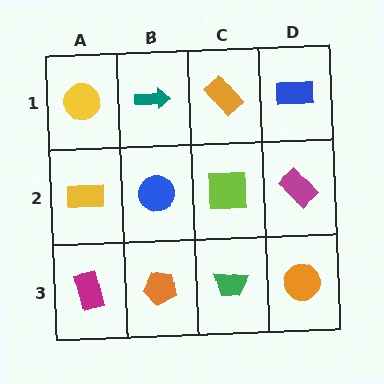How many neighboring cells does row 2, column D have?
3.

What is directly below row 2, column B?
An orange pentagon.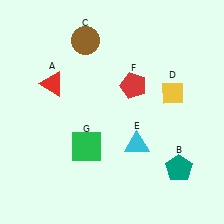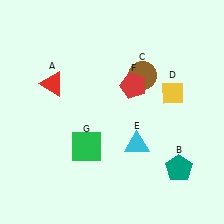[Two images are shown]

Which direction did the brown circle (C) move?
The brown circle (C) moved right.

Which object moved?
The brown circle (C) moved right.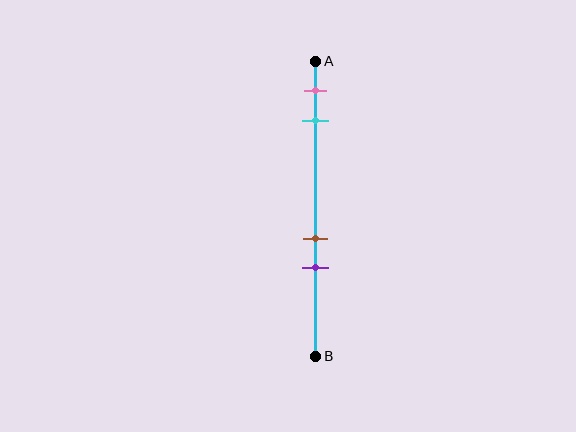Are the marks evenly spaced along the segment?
No, the marks are not evenly spaced.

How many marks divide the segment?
There are 4 marks dividing the segment.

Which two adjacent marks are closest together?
The brown and purple marks are the closest adjacent pair.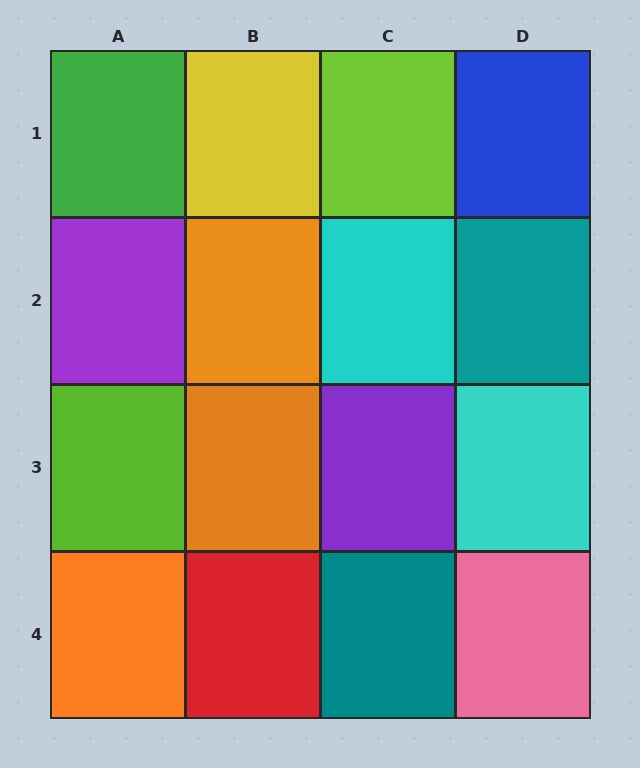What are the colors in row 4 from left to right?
Orange, red, teal, pink.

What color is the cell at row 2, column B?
Orange.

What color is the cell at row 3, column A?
Lime.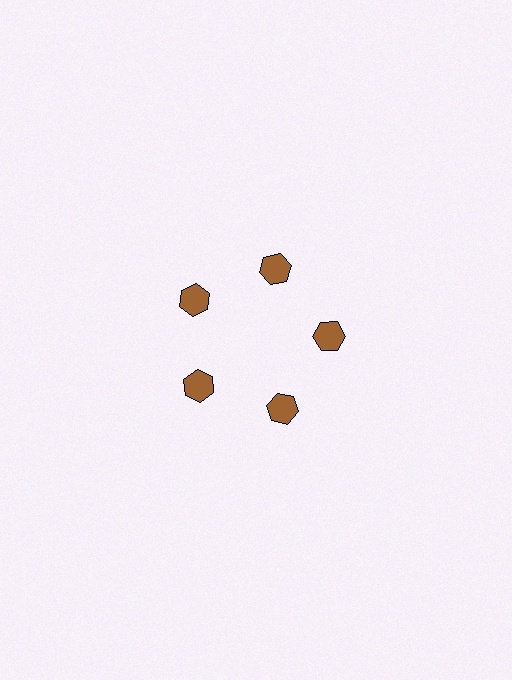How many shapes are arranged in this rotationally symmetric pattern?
There are 5 shapes, arranged in 5 groups of 1.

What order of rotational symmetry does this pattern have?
This pattern has 5-fold rotational symmetry.